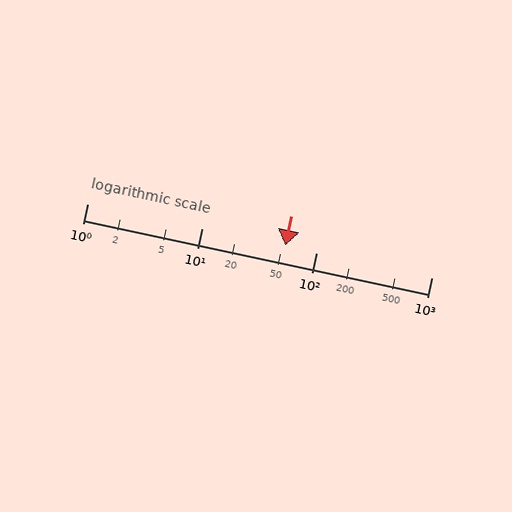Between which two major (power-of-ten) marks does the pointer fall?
The pointer is between 10 and 100.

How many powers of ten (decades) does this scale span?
The scale spans 3 decades, from 1 to 1000.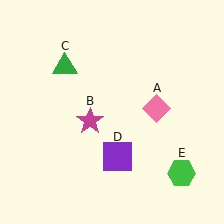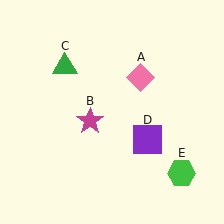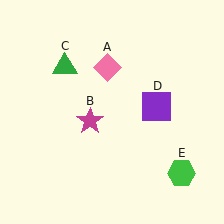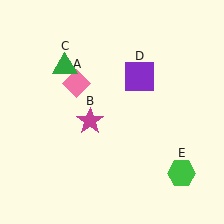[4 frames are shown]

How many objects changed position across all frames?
2 objects changed position: pink diamond (object A), purple square (object D).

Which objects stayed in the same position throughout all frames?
Magenta star (object B) and green triangle (object C) and green hexagon (object E) remained stationary.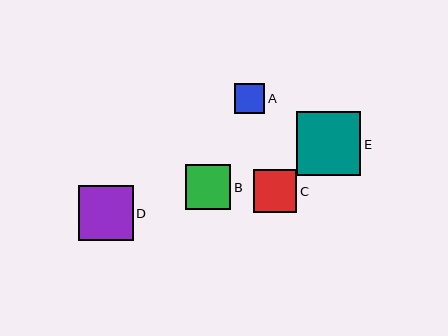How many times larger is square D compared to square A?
Square D is approximately 1.8 times the size of square A.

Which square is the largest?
Square E is the largest with a size of approximately 64 pixels.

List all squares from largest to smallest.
From largest to smallest: E, D, B, C, A.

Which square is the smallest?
Square A is the smallest with a size of approximately 30 pixels.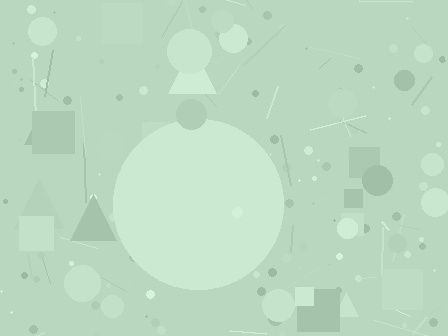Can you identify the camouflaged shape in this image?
The camouflaged shape is a circle.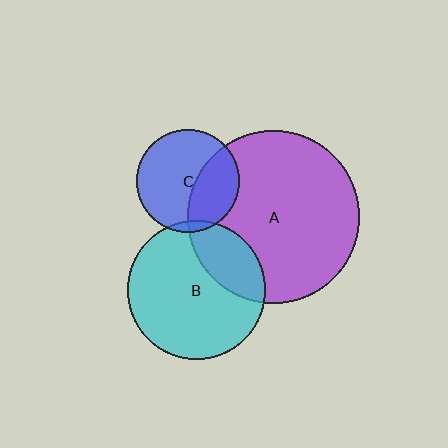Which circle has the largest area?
Circle A (purple).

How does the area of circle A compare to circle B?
Approximately 1.5 times.